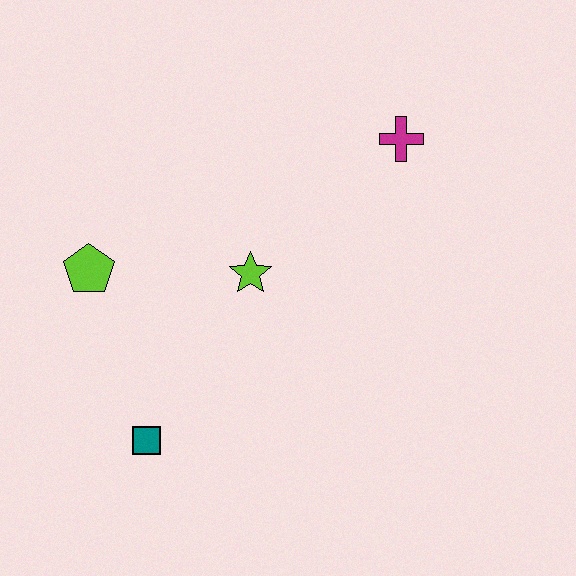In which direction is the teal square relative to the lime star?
The teal square is below the lime star.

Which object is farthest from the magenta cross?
The teal square is farthest from the magenta cross.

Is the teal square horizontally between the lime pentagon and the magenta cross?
Yes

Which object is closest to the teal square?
The lime pentagon is closest to the teal square.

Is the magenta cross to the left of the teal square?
No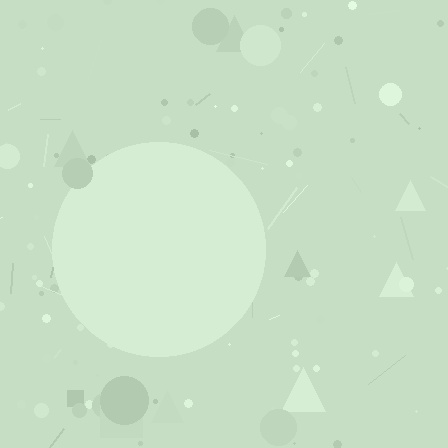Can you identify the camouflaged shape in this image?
The camouflaged shape is a circle.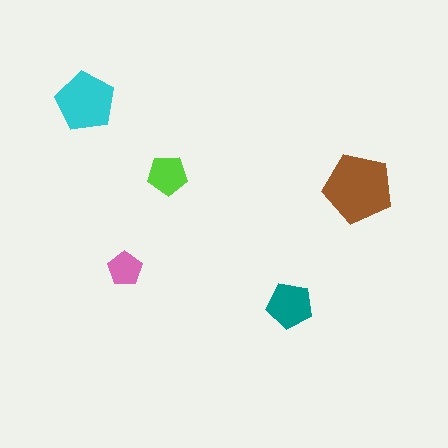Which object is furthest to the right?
The brown pentagon is rightmost.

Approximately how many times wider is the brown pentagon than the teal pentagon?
About 1.5 times wider.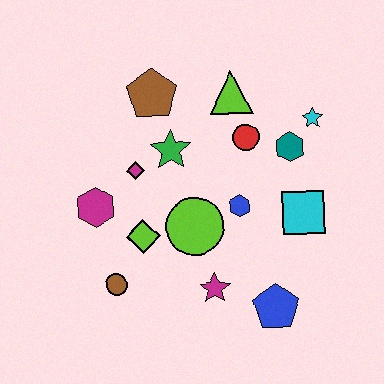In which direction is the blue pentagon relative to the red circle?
The blue pentagon is below the red circle.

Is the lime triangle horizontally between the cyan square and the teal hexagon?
No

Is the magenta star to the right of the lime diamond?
Yes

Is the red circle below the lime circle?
No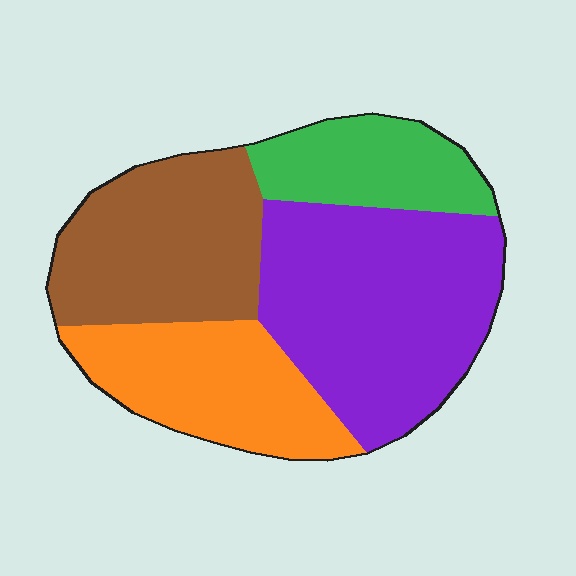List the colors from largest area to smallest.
From largest to smallest: purple, brown, orange, green.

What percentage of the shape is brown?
Brown covers around 25% of the shape.